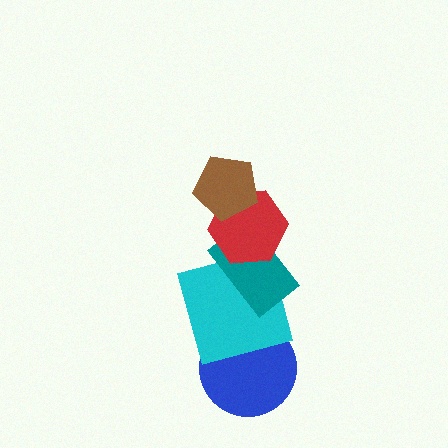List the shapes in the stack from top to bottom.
From top to bottom: the brown pentagon, the red hexagon, the teal rectangle, the cyan square, the blue circle.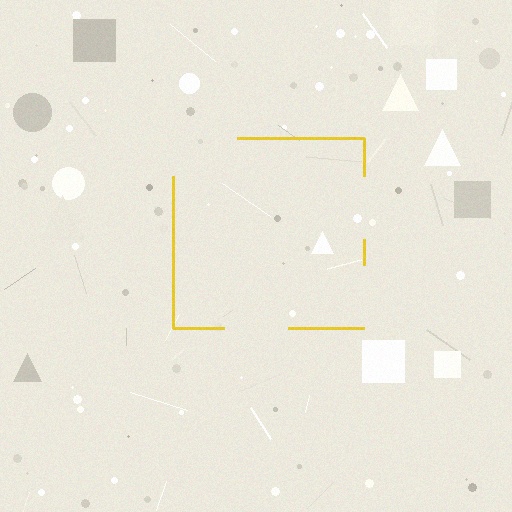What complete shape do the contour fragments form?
The contour fragments form a square.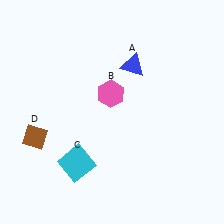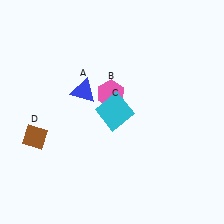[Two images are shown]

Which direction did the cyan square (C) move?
The cyan square (C) moved up.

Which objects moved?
The objects that moved are: the blue triangle (A), the cyan square (C).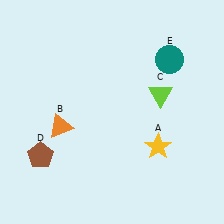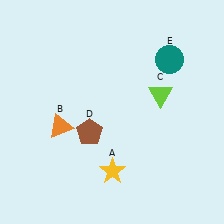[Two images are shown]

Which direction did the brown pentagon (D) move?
The brown pentagon (D) moved right.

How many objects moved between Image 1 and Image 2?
2 objects moved between the two images.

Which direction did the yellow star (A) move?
The yellow star (A) moved left.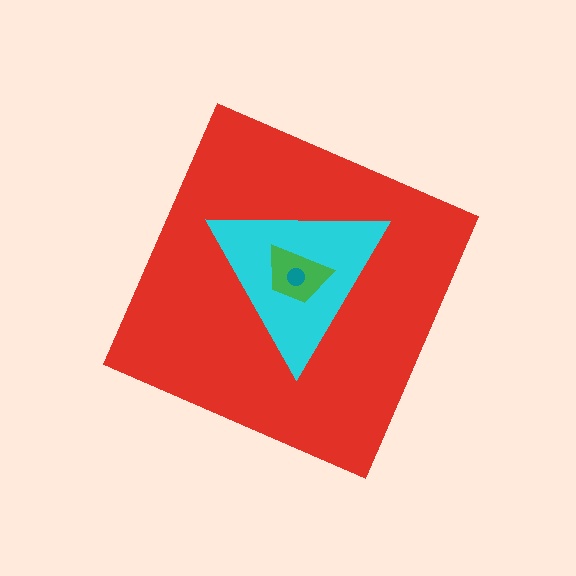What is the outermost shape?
The red diamond.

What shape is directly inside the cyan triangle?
The green trapezoid.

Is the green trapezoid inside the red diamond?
Yes.